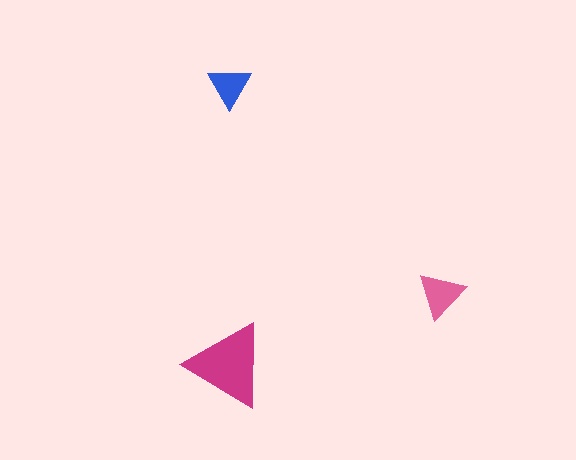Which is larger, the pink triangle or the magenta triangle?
The magenta one.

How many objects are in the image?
There are 3 objects in the image.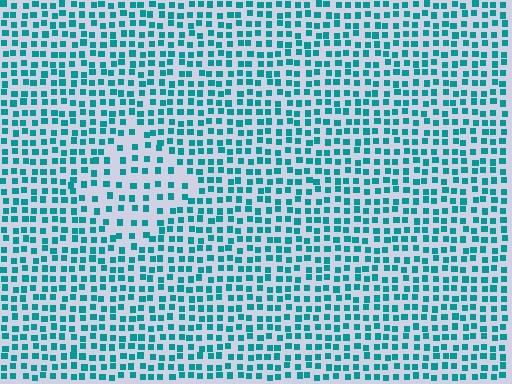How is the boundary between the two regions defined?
The boundary is defined by a change in element density (approximately 1.7x ratio). All elements are the same color, size, and shape.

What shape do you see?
I see a diamond.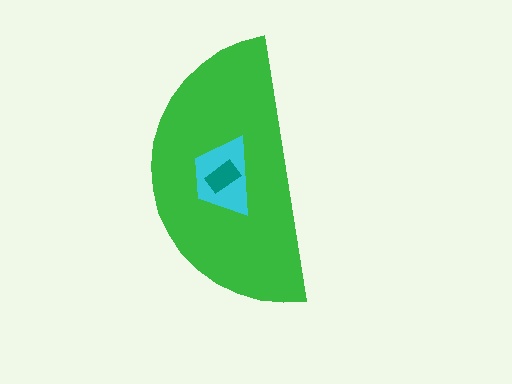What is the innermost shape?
The teal rectangle.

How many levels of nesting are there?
3.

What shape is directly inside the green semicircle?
The cyan trapezoid.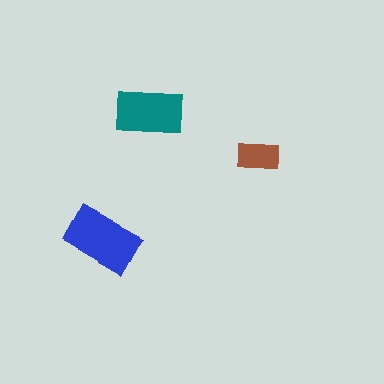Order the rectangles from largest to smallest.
the blue one, the teal one, the brown one.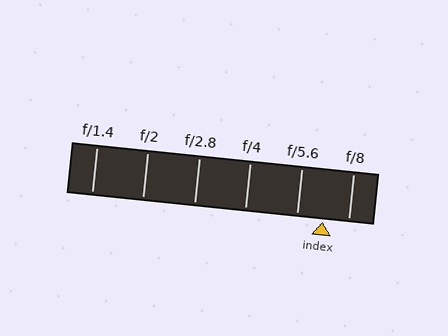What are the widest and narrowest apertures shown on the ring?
The widest aperture shown is f/1.4 and the narrowest is f/8.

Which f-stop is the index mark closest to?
The index mark is closest to f/8.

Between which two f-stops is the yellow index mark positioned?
The index mark is between f/5.6 and f/8.